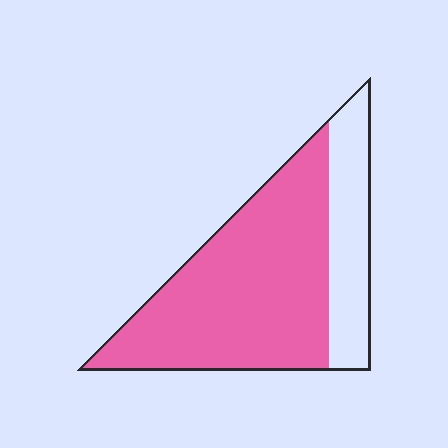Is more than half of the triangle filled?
Yes.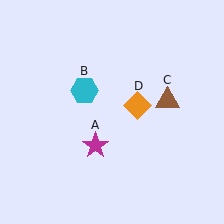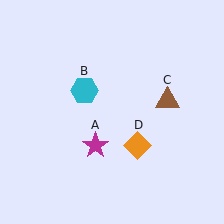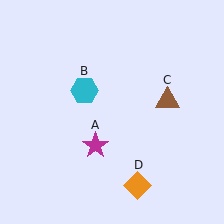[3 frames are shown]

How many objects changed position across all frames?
1 object changed position: orange diamond (object D).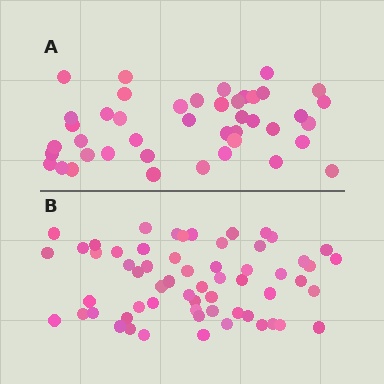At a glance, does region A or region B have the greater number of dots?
Region B (the bottom region) has more dots.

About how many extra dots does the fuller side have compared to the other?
Region B has approximately 15 more dots than region A.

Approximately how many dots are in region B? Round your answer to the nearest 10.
About 60 dots.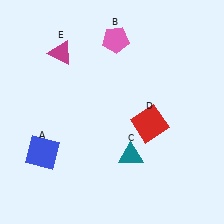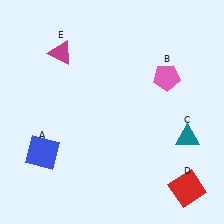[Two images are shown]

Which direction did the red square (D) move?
The red square (D) moved down.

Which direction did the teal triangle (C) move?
The teal triangle (C) moved right.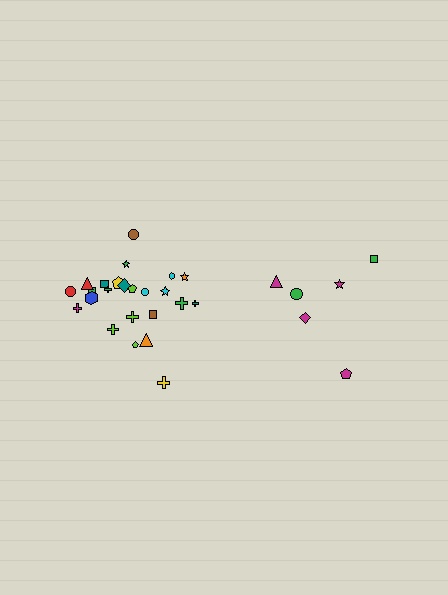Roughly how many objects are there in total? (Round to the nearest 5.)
Roughly 30 objects in total.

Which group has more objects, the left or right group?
The left group.